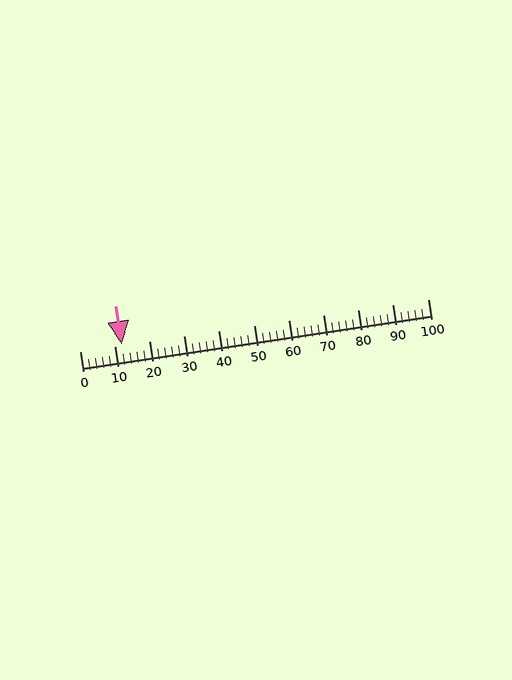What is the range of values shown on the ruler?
The ruler shows values from 0 to 100.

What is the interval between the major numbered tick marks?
The major tick marks are spaced 10 units apart.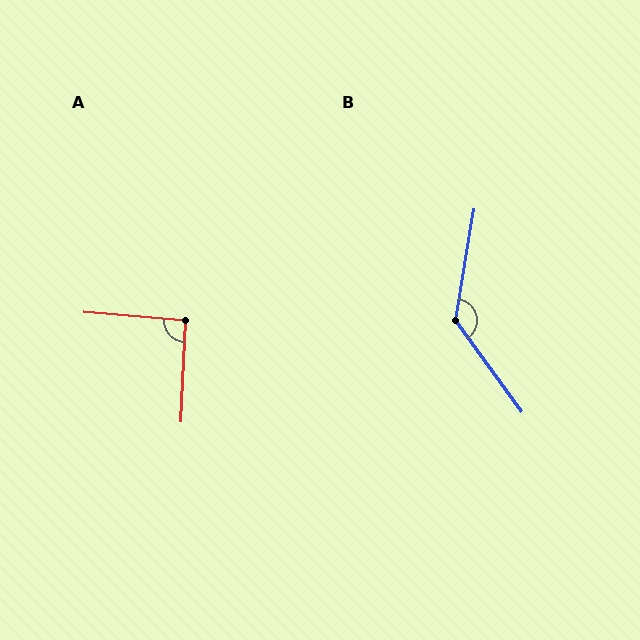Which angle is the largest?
B, at approximately 135 degrees.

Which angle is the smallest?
A, at approximately 92 degrees.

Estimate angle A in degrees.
Approximately 92 degrees.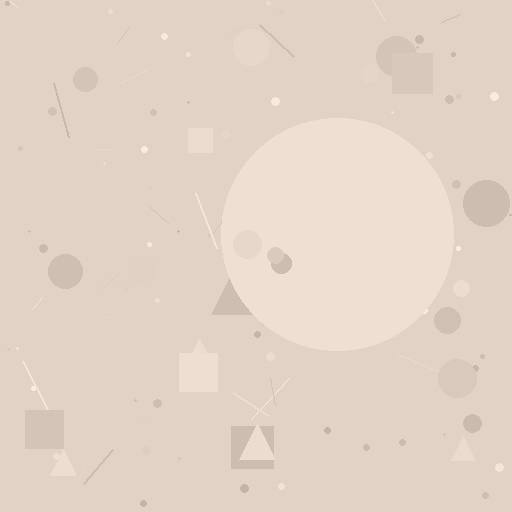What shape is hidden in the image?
A circle is hidden in the image.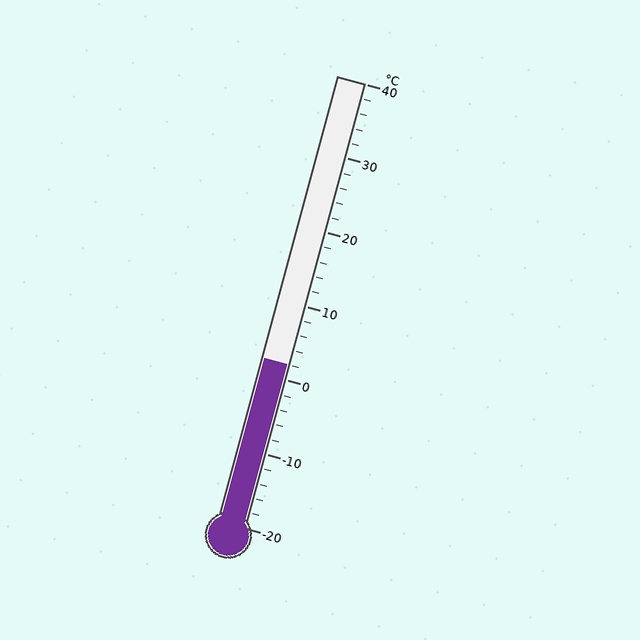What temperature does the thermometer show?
The thermometer shows approximately 2°C.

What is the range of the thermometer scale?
The thermometer scale ranges from -20°C to 40°C.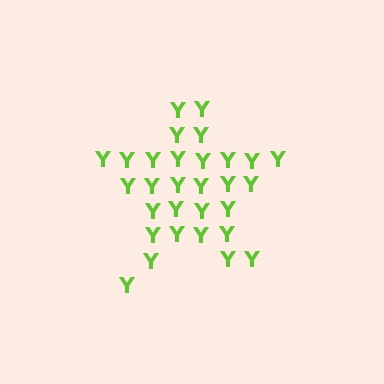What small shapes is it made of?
It is made of small letter Y's.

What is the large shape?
The large shape is a star.